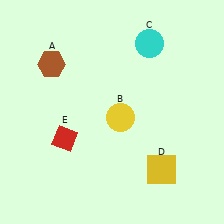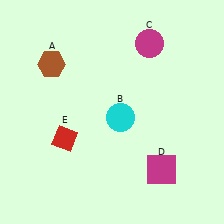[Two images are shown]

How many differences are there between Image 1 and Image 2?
There are 3 differences between the two images.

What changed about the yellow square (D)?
In Image 1, D is yellow. In Image 2, it changed to magenta.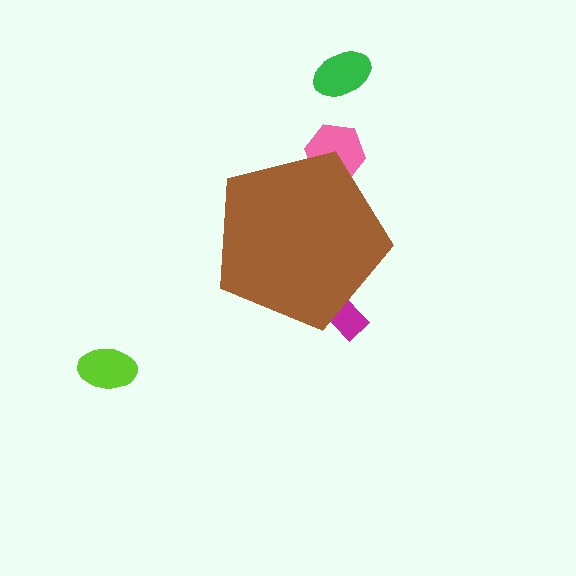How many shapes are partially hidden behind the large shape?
2 shapes are partially hidden.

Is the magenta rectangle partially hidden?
Yes, the magenta rectangle is partially hidden behind the brown pentagon.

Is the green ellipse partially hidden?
No, the green ellipse is fully visible.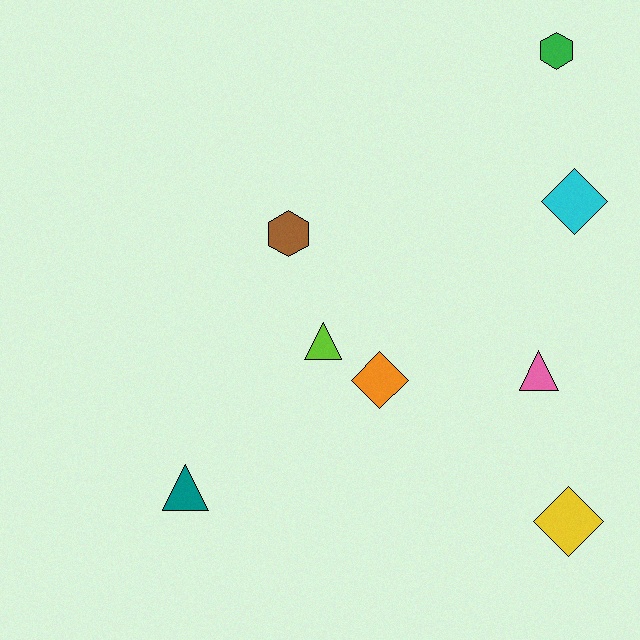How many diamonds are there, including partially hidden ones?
There are 3 diamonds.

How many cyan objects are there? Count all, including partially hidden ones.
There is 1 cyan object.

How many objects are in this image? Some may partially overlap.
There are 8 objects.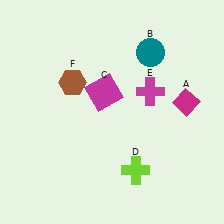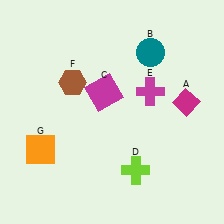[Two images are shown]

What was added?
An orange square (G) was added in Image 2.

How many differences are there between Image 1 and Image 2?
There is 1 difference between the two images.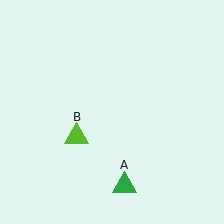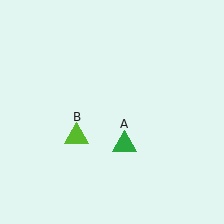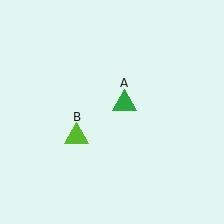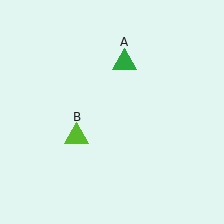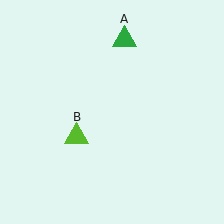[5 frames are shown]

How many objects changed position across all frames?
1 object changed position: green triangle (object A).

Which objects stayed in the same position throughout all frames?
Lime triangle (object B) remained stationary.